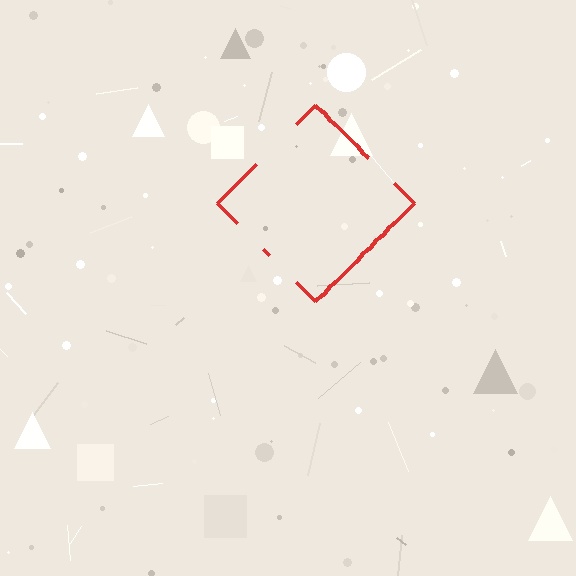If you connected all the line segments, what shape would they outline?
They would outline a diamond.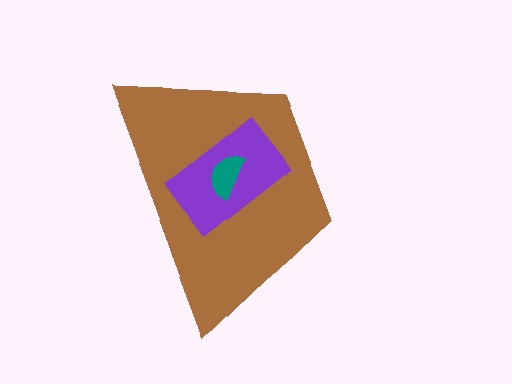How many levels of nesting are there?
3.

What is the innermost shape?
The teal semicircle.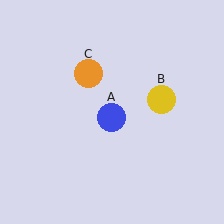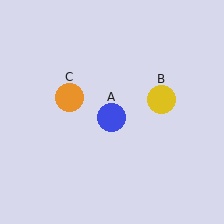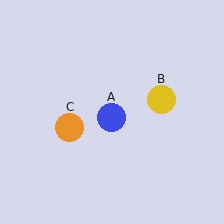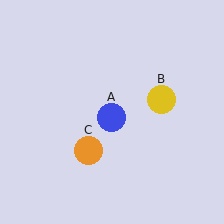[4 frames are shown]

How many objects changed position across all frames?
1 object changed position: orange circle (object C).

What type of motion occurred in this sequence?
The orange circle (object C) rotated counterclockwise around the center of the scene.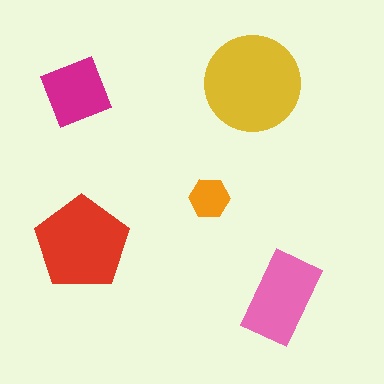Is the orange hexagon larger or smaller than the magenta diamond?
Smaller.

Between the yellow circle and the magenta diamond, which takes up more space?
The yellow circle.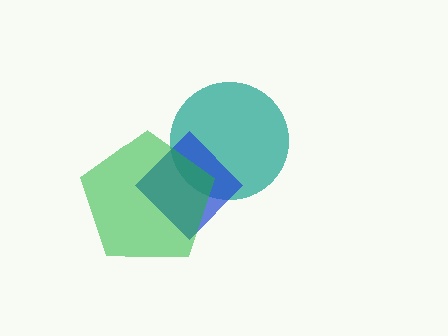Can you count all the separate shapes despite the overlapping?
Yes, there are 3 separate shapes.